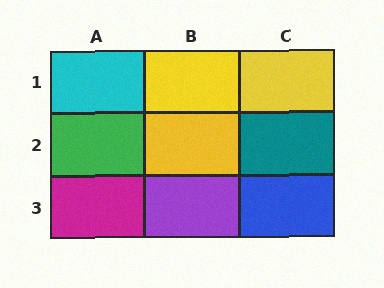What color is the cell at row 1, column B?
Yellow.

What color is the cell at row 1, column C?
Yellow.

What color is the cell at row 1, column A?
Cyan.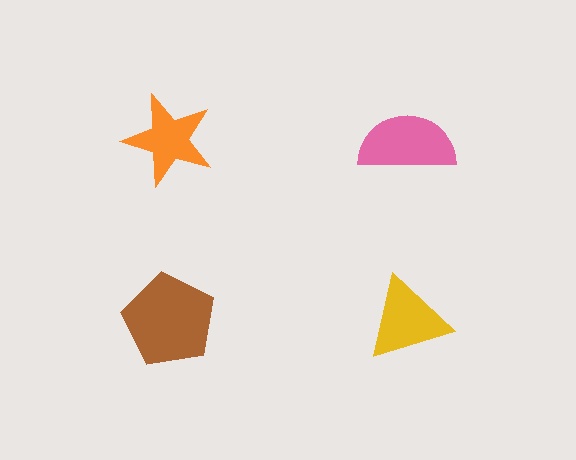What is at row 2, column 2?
A yellow triangle.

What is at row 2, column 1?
A brown pentagon.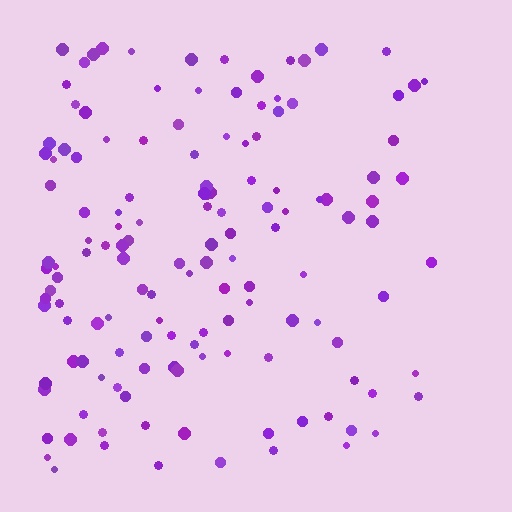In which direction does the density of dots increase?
From right to left, with the left side densest.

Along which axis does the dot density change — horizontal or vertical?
Horizontal.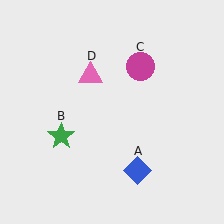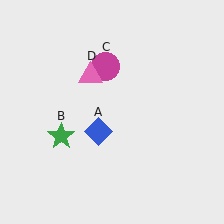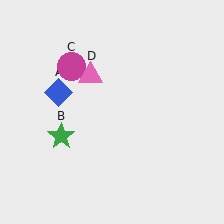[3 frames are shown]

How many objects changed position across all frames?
2 objects changed position: blue diamond (object A), magenta circle (object C).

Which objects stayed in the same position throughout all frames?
Green star (object B) and pink triangle (object D) remained stationary.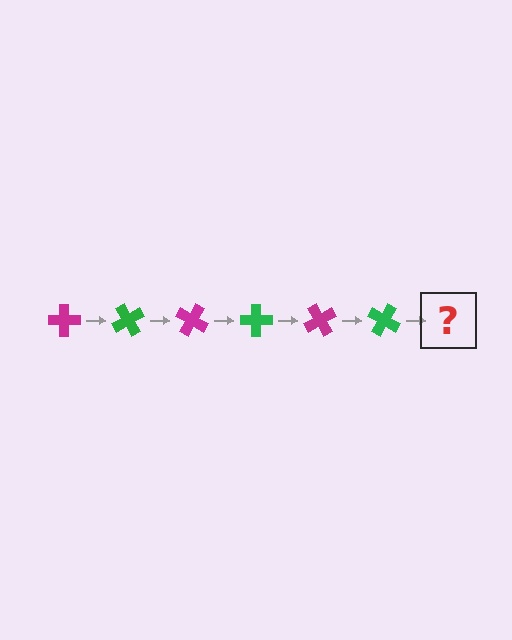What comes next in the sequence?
The next element should be a magenta cross, rotated 360 degrees from the start.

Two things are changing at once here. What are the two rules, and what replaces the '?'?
The two rules are that it rotates 60 degrees each step and the color cycles through magenta and green. The '?' should be a magenta cross, rotated 360 degrees from the start.